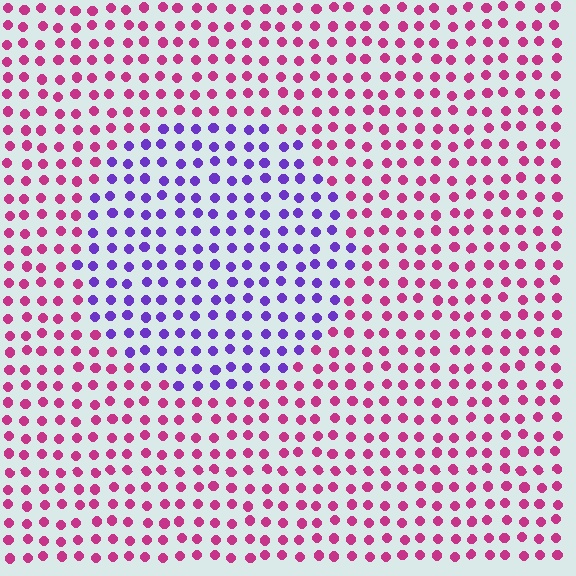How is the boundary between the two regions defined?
The boundary is defined purely by a slight shift in hue (about 62 degrees). Spacing, size, and orientation are identical on both sides.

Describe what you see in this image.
The image is filled with small magenta elements in a uniform arrangement. A circle-shaped region is visible where the elements are tinted to a slightly different hue, forming a subtle color boundary.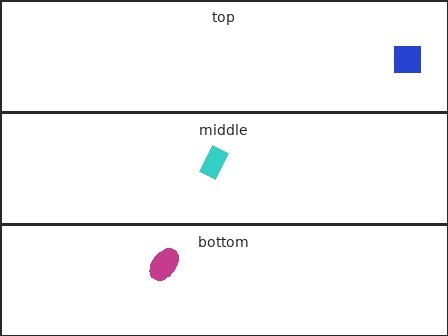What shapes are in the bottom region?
The magenta ellipse.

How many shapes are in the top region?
1.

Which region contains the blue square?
The top region.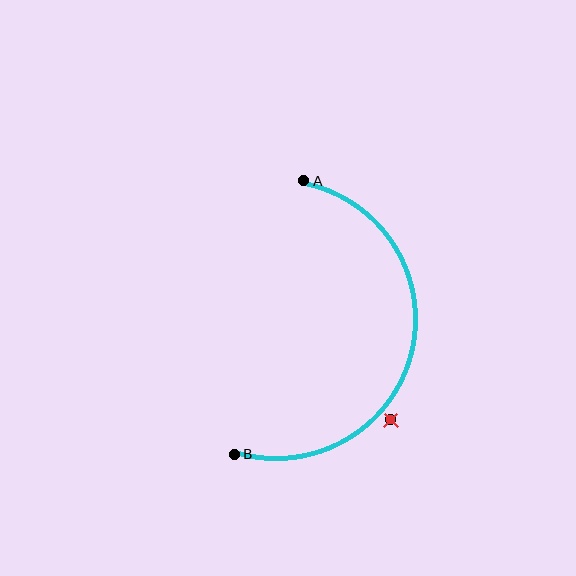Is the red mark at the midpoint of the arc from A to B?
No — the red mark does not lie on the arc at all. It sits slightly outside the curve.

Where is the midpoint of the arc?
The arc midpoint is the point on the curve farthest from the straight line joining A and B. It sits to the right of that line.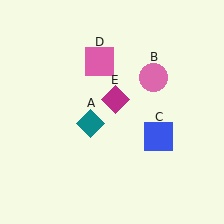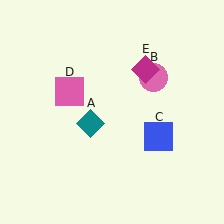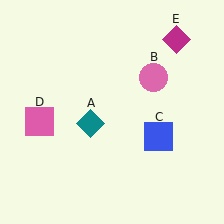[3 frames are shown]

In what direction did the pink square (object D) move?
The pink square (object D) moved down and to the left.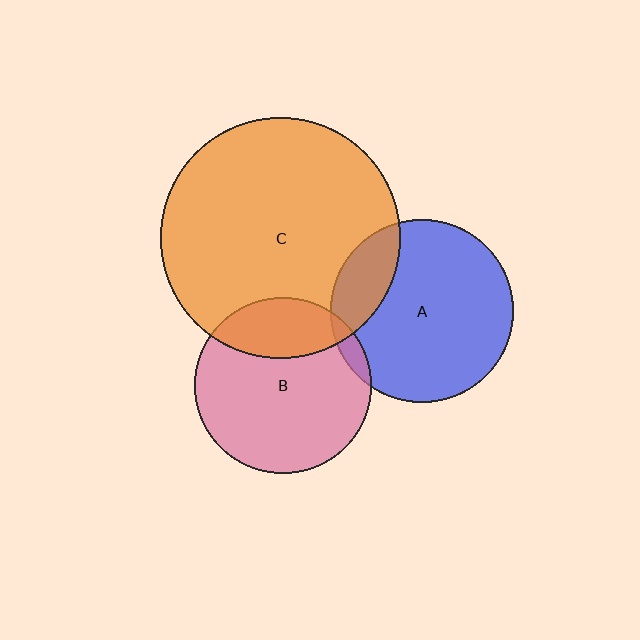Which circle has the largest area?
Circle C (orange).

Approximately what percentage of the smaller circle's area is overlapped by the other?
Approximately 25%.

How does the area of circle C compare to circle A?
Approximately 1.7 times.